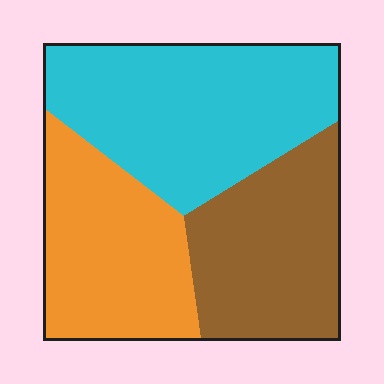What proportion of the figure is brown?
Brown covers roughly 30% of the figure.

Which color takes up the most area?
Cyan, at roughly 40%.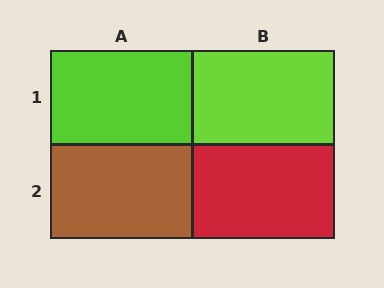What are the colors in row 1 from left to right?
Lime, lime.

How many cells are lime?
2 cells are lime.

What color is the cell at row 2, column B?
Red.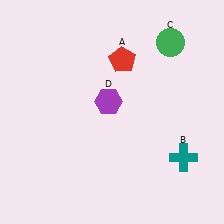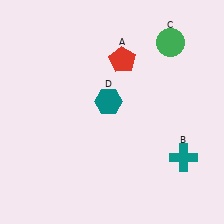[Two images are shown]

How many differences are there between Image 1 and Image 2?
There is 1 difference between the two images.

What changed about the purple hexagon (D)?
In Image 1, D is purple. In Image 2, it changed to teal.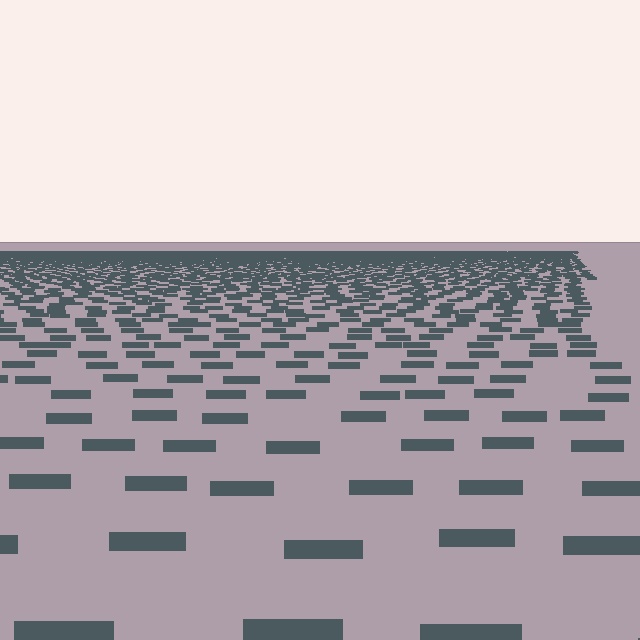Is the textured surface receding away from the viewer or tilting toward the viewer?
The surface is receding away from the viewer. Texture elements get smaller and denser toward the top.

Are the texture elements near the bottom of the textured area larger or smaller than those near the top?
Larger. Near the bottom, elements are closer to the viewer and appear at a bigger on-screen size.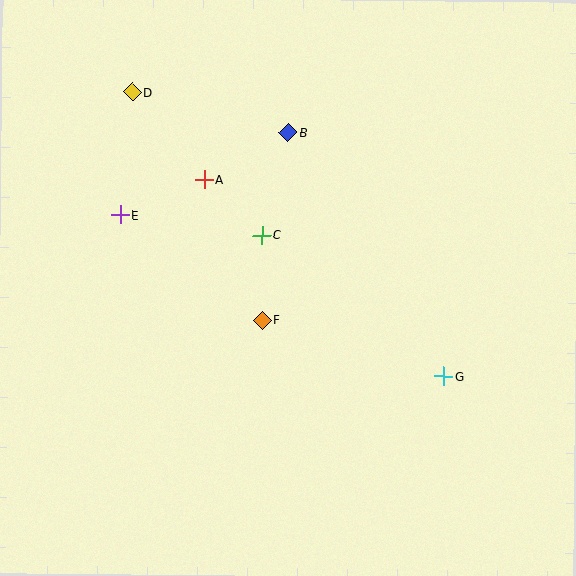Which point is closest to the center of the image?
Point F at (262, 320) is closest to the center.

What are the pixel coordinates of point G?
Point G is at (444, 376).